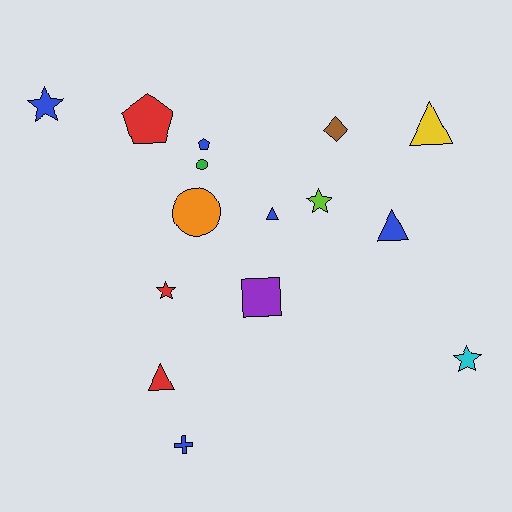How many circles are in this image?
There are 2 circles.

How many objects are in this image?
There are 15 objects.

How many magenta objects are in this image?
There are no magenta objects.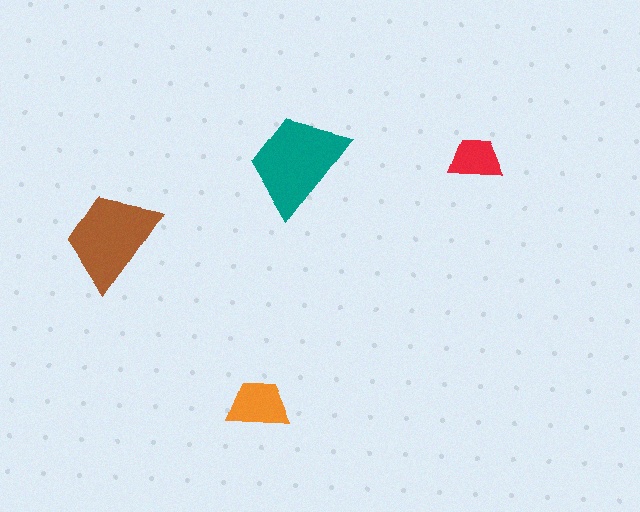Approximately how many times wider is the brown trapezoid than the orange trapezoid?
About 1.5 times wider.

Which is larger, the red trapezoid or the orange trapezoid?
The orange one.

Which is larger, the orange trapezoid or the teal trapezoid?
The teal one.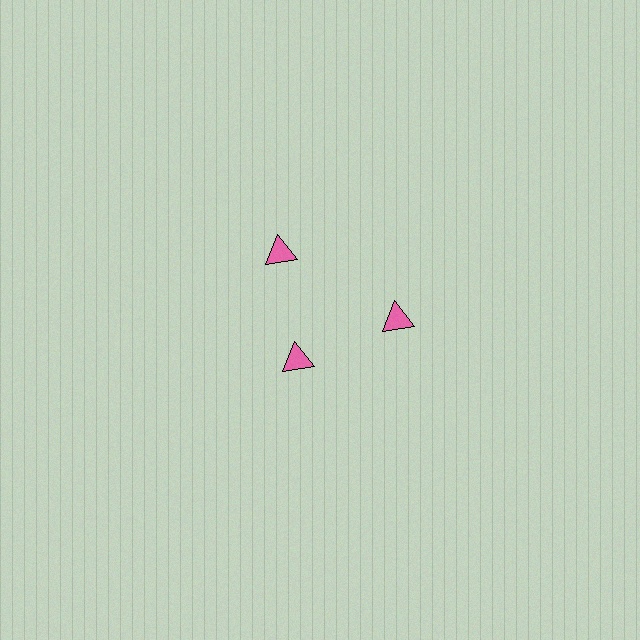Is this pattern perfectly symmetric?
No. The 3 pink triangles are arranged in a ring, but one element near the 7 o'clock position is pulled inward toward the center, breaking the 3-fold rotational symmetry.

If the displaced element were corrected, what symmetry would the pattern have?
It would have 3-fold rotational symmetry — the pattern would map onto itself every 120 degrees.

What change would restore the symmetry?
The symmetry would be restored by moving it outward, back onto the ring so that all 3 triangles sit at equal angles and equal distance from the center.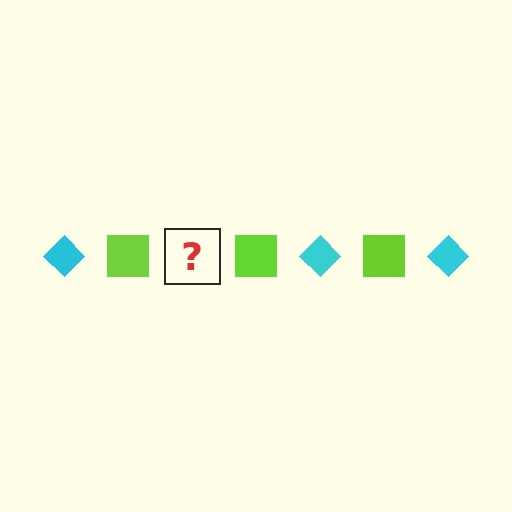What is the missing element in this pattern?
The missing element is a cyan diamond.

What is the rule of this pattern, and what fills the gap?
The rule is that the pattern alternates between cyan diamond and lime square. The gap should be filled with a cyan diamond.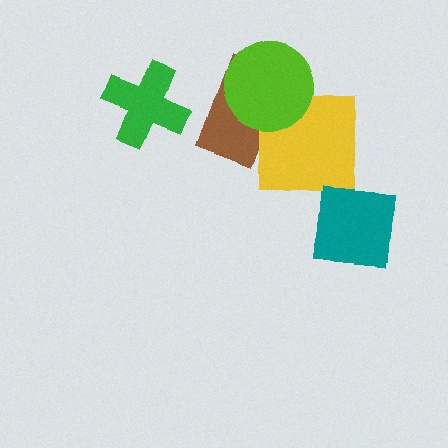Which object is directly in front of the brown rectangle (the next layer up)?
The yellow square is directly in front of the brown rectangle.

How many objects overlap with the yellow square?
2 objects overlap with the yellow square.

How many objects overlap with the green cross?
0 objects overlap with the green cross.